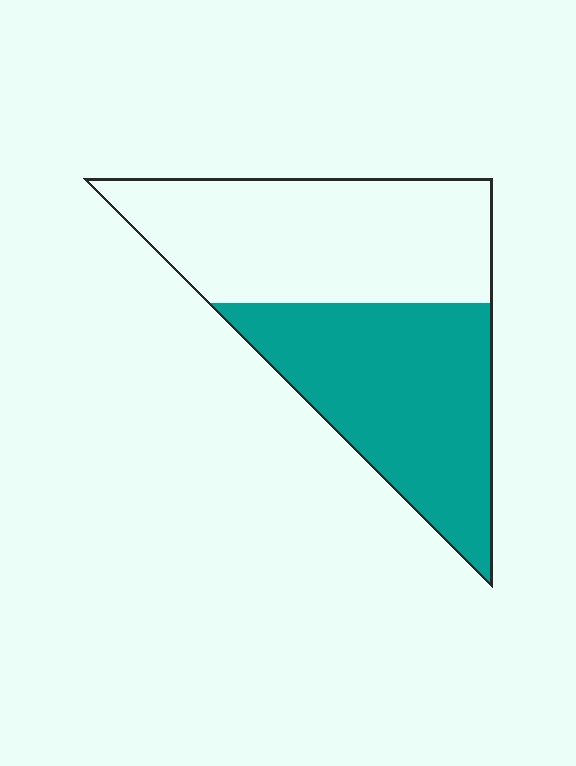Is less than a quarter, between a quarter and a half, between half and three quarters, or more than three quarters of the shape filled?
Between a quarter and a half.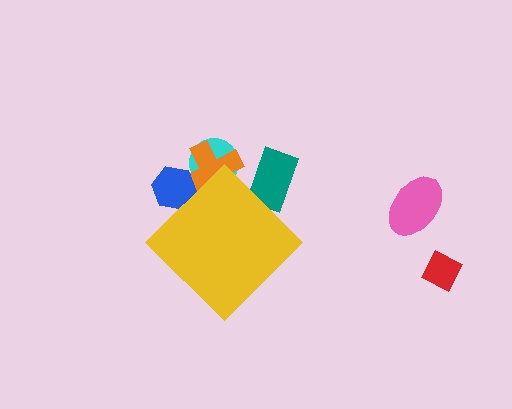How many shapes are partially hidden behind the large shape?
4 shapes are partially hidden.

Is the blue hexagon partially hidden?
Yes, the blue hexagon is partially hidden behind the yellow diamond.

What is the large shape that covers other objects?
A yellow diamond.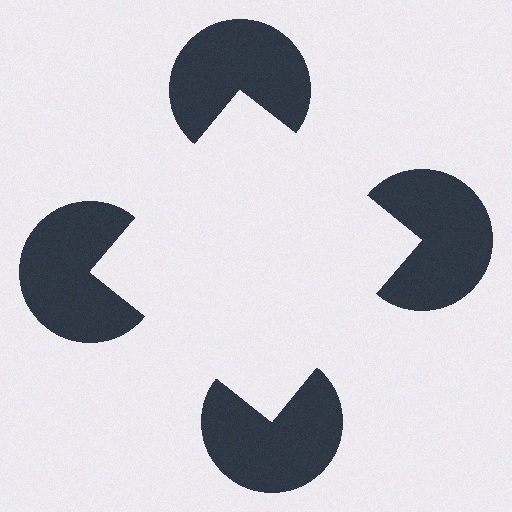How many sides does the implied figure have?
4 sides.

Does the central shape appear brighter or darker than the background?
It typically appears slightly brighter than the background, even though no actual brightness change is drawn.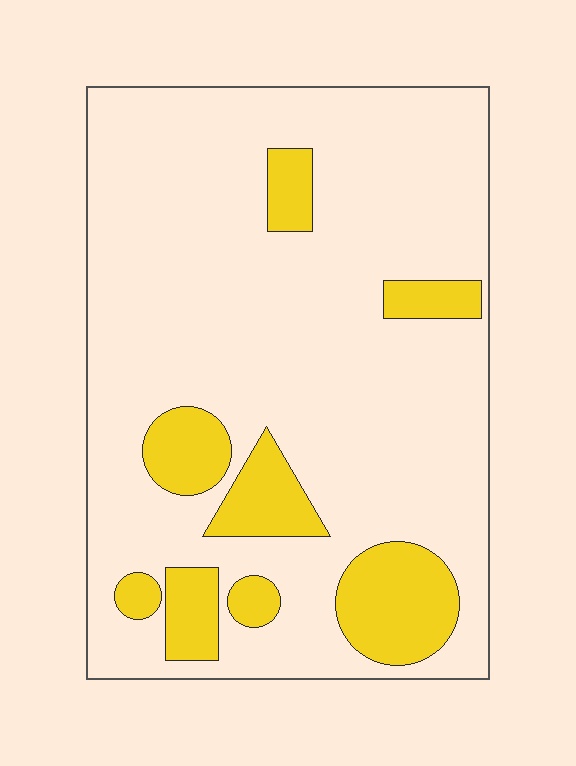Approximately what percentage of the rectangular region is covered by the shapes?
Approximately 20%.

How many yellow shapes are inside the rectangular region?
8.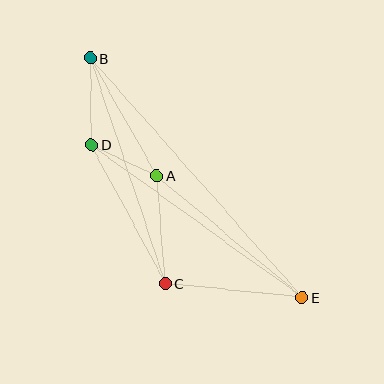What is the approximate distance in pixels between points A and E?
The distance between A and E is approximately 189 pixels.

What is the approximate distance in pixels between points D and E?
The distance between D and E is approximately 260 pixels.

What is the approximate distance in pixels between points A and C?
The distance between A and C is approximately 108 pixels.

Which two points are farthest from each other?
Points B and E are farthest from each other.